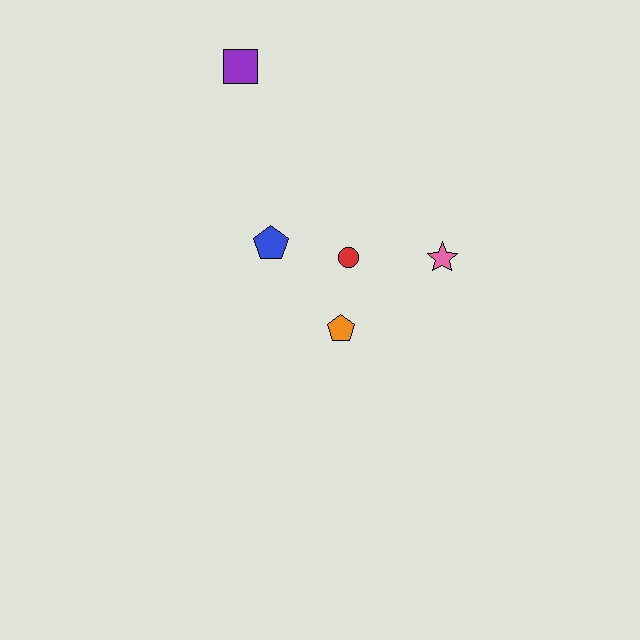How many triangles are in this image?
There are no triangles.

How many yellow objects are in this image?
There are no yellow objects.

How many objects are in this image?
There are 5 objects.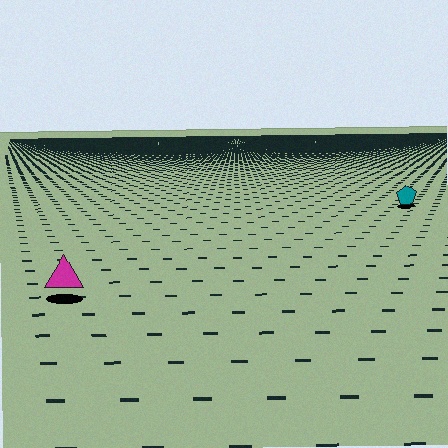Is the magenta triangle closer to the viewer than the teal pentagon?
Yes. The magenta triangle is closer — you can tell from the texture gradient: the ground texture is coarser near it.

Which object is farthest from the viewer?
The teal pentagon is farthest from the viewer. It appears smaller and the ground texture around it is denser.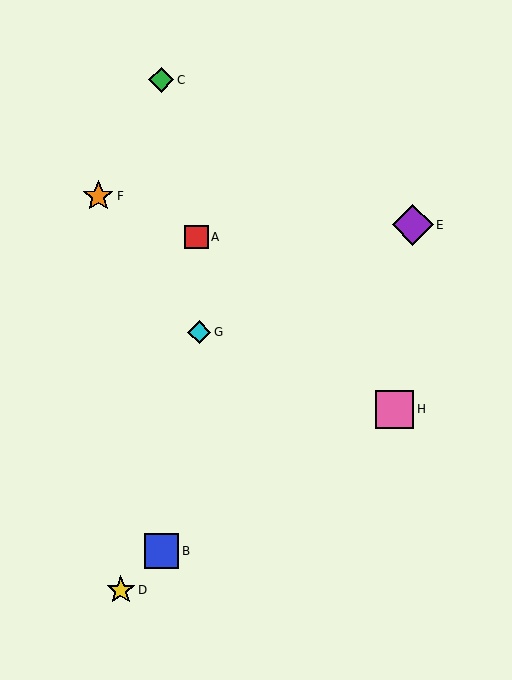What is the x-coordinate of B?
Object B is at x≈161.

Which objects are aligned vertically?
Objects B, C are aligned vertically.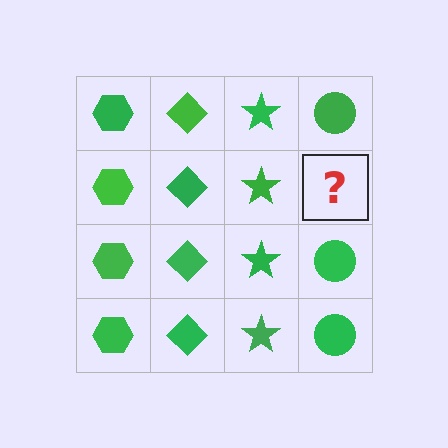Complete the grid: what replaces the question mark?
The question mark should be replaced with a green circle.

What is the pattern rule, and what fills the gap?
The rule is that each column has a consistent shape. The gap should be filled with a green circle.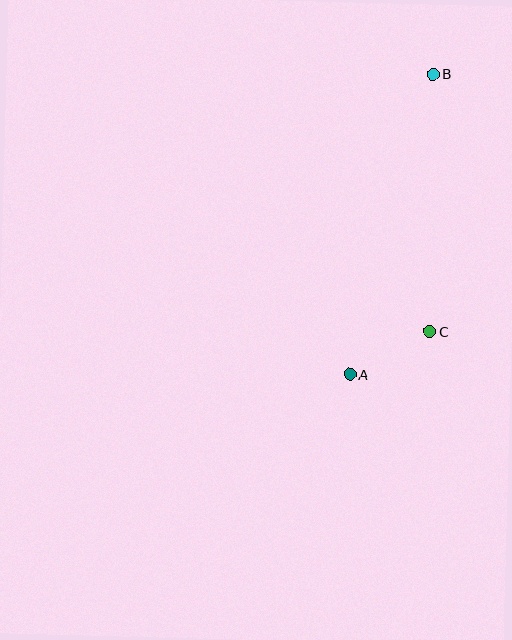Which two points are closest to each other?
Points A and C are closest to each other.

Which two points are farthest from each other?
Points A and B are farthest from each other.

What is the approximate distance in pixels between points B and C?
The distance between B and C is approximately 257 pixels.